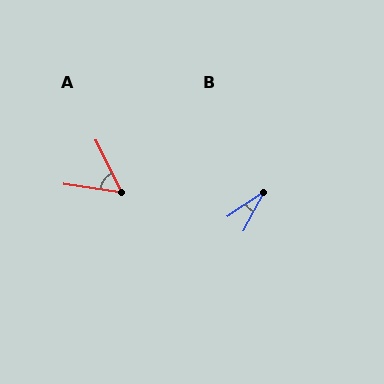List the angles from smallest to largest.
B (28°), A (55°).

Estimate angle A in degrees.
Approximately 55 degrees.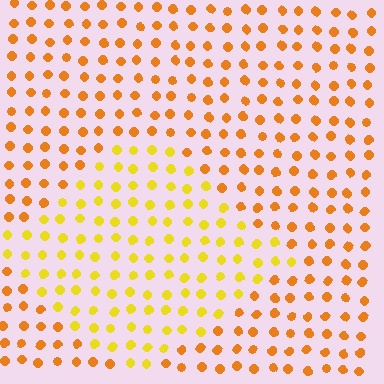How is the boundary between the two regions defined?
The boundary is defined purely by a slight shift in hue (about 28 degrees). Spacing, size, and orientation are identical on both sides.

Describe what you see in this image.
The image is filled with small orange elements in a uniform arrangement. A diamond-shaped region is visible where the elements are tinted to a slightly different hue, forming a subtle color boundary.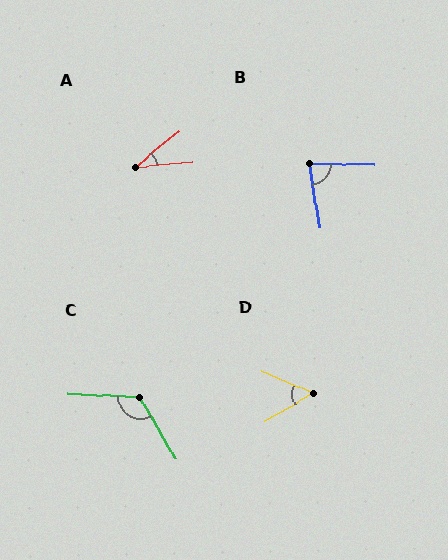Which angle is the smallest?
A, at approximately 34 degrees.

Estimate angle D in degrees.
Approximately 53 degrees.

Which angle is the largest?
C, at approximately 123 degrees.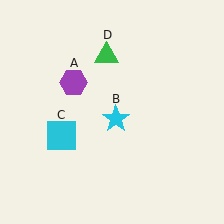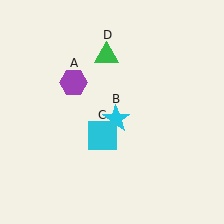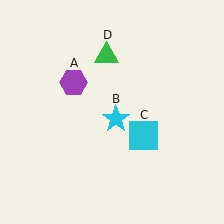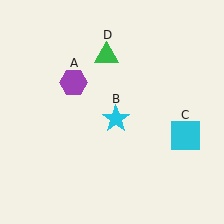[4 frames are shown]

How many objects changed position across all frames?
1 object changed position: cyan square (object C).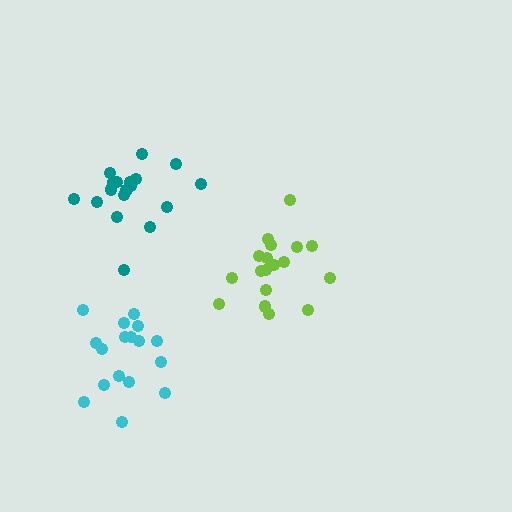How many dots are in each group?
Group 1: 17 dots, Group 2: 18 dots, Group 3: 18 dots (53 total).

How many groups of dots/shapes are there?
There are 3 groups.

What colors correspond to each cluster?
The clusters are colored: cyan, lime, teal.